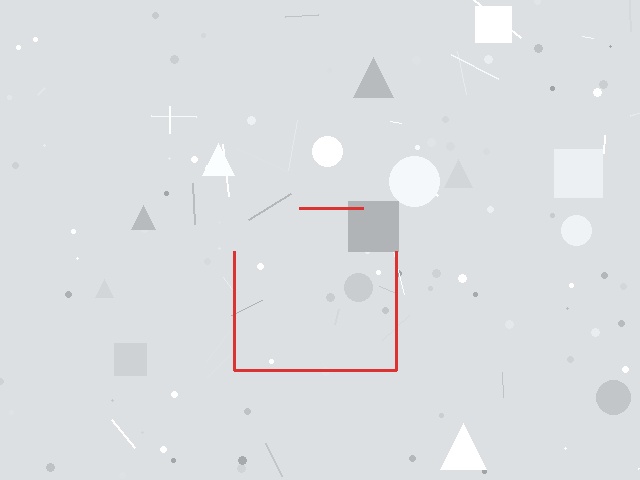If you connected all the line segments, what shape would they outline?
They would outline a square.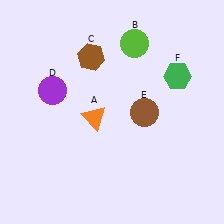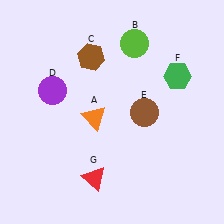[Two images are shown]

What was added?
A red triangle (G) was added in Image 2.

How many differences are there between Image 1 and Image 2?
There is 1 difference between the two images.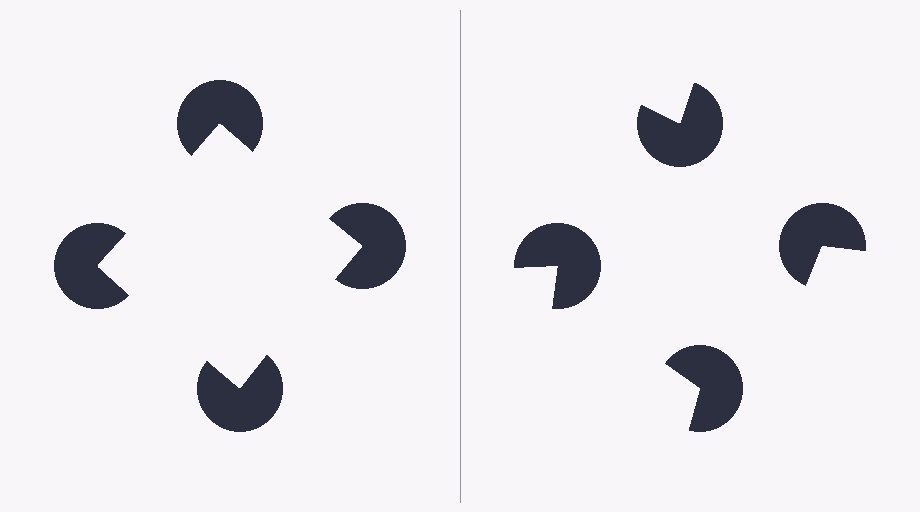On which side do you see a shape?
An illusory square appears on the left side. On the right side the wedge cuts are rotated, so no coherent shape forms.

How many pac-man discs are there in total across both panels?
8 — 4 on each side.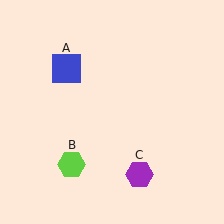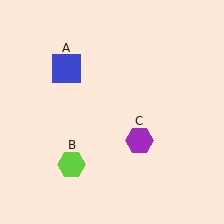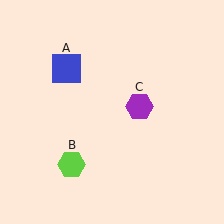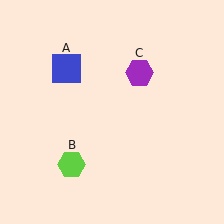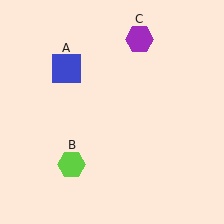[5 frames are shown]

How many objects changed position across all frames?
1 object changed position: purple hexagon (object C).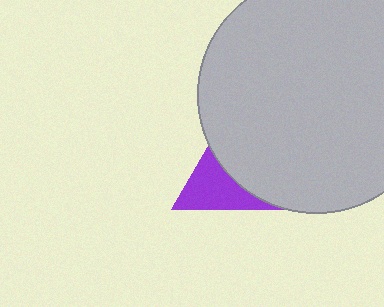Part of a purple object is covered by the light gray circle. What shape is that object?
It is a triangle.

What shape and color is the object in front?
The object in front is a light gray circle.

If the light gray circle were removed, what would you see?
You would see the complete purple triangle.